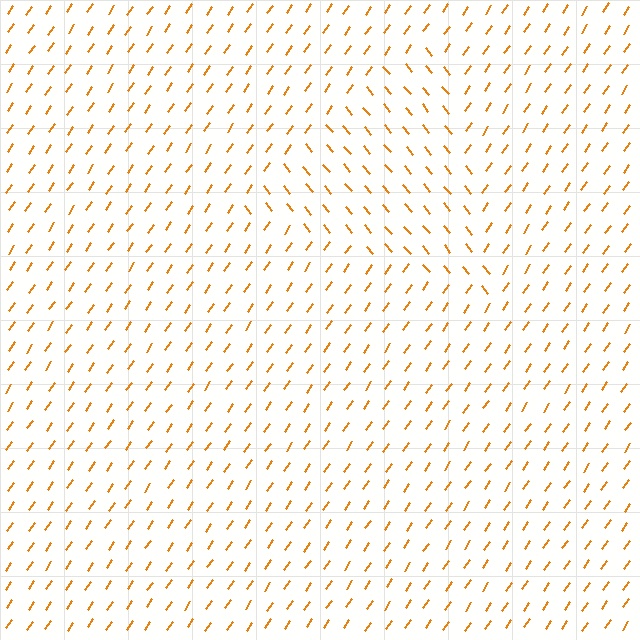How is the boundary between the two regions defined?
The boundary is defined purely by a change in line orientation (approximately 74 degrees difference). All lines are the same color and thickness.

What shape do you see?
I see a triangle.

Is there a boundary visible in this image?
Yes, there is a texture boundary formed by a change in line orientation.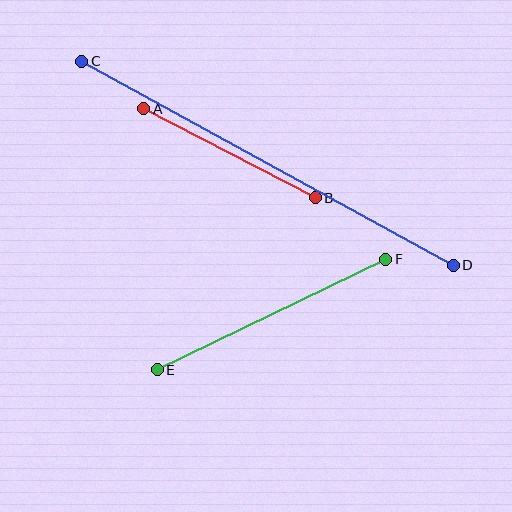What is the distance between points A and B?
The distance is approximately 193 pixels.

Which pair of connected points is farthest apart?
Points C and D are farthest apart.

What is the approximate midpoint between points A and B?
The midpoint is at approximately (229, 153) pixels.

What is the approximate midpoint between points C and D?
The midpoint is at approximately (267, 163) pixels.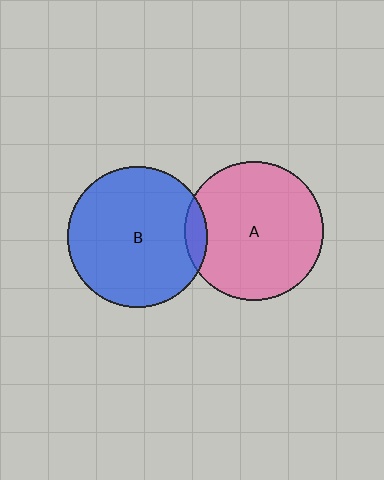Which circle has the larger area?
Circle B (blue).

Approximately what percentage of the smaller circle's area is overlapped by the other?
Approximately 10%.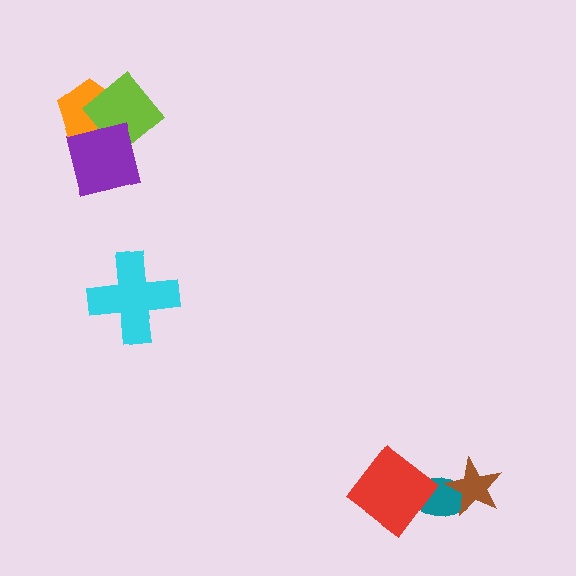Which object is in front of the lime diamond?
The purple square is in front of the lime diamond.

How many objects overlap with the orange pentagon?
2 objects overlap with the orange pentagon.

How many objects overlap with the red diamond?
1 object overlaps with the red diamond.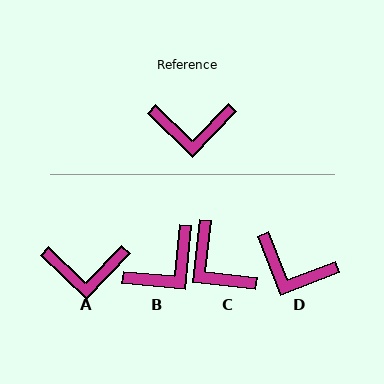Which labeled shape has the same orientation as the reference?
A.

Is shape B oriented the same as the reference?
No, it is off by about 39 degrees.